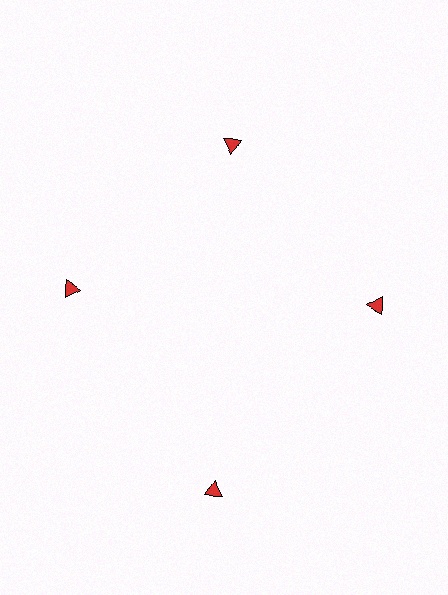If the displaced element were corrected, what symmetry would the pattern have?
It would have 4-fold rotational symmetry — the pattern would map onto itself every 90 degrees.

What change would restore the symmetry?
The symmetry would be restored by moving it inward, back onto the ring so that all 4 triangles sit at equal angles and equal distance from the center.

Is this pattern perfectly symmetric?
No. The 4 red triangles are arranged in a ring, but one element near the 6 o'clock position is pushed outward from the center, breaking the 4-fold rotational symmetry.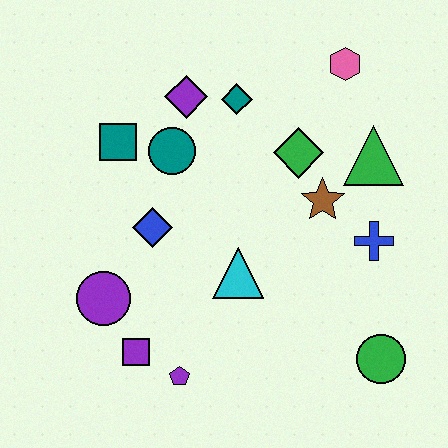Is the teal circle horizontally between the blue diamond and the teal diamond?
Yes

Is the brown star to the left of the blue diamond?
No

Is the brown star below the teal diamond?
Yes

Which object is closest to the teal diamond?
The purple diamond is closest to the teal diamond.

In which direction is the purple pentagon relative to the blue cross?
The purple pentagon is to the left of the blue cross.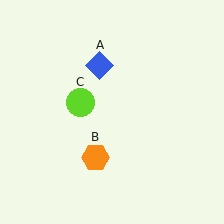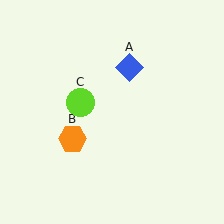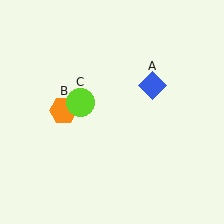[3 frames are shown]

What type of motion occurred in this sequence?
The blue diamond (object A), orange hexagon (object B) rotated clockwise around the center of the scene.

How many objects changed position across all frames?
2 objects changed position: blue diamond (object A), orange hexagon (object B).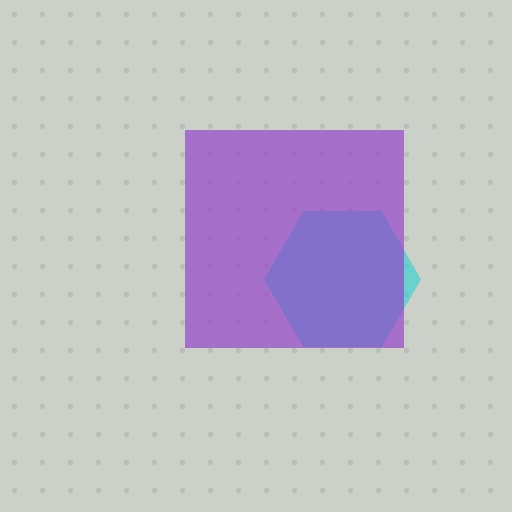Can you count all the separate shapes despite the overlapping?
Yes, there are 2 separate shapes.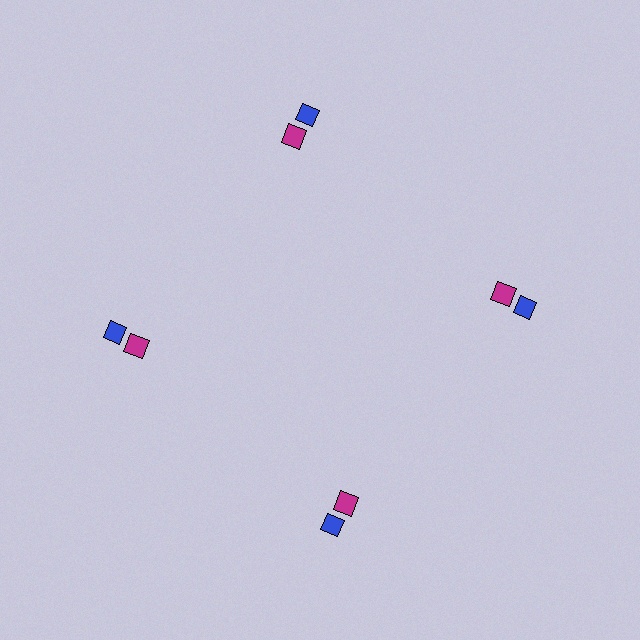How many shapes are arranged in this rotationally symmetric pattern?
There are 8 shapes, arranged in 4 groups of 2.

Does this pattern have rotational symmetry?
Yes, this pattern has 4-fold rotational symmetry. It looks the same after rotating 90 degrees around the center.